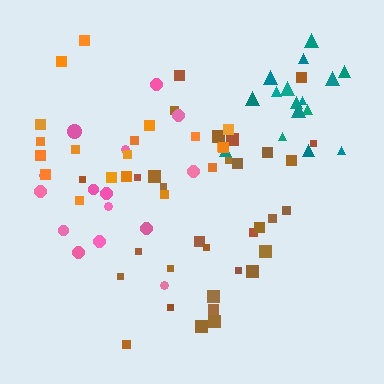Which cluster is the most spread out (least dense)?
Pink.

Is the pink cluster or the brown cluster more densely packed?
Brown.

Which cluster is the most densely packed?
Teal.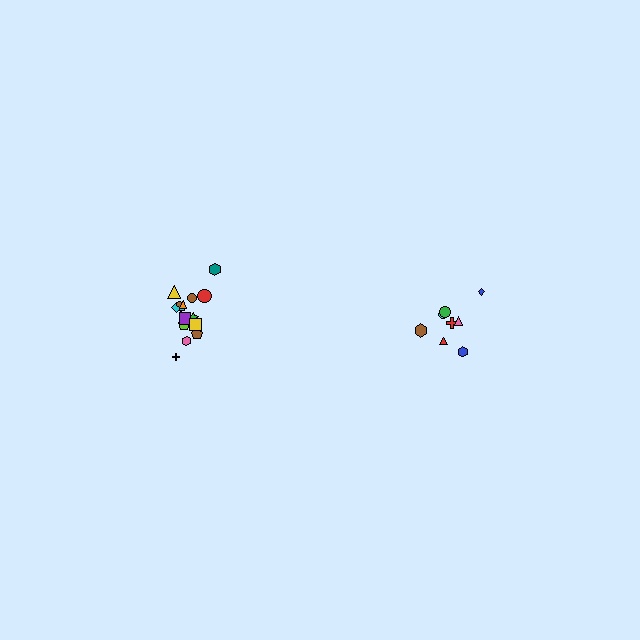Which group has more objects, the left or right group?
The left group.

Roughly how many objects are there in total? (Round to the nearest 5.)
Roughly 25 objects in total.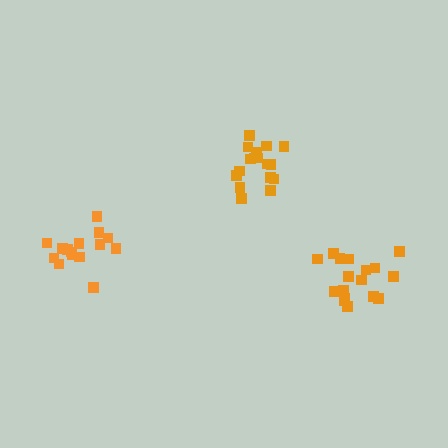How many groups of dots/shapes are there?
There are 3 groups.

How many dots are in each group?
Group 1: 17 dots, Group 2: 17 dots, Group 3: 15 dots (49 total).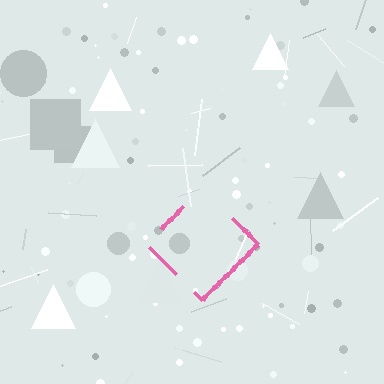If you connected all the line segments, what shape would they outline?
They would outline a diamond.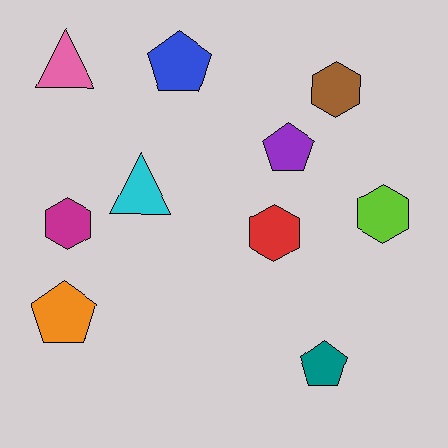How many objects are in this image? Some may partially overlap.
There are 10 objects.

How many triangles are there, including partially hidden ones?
There are 2 triangles.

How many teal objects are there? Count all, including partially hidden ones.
There is 1 teal object.